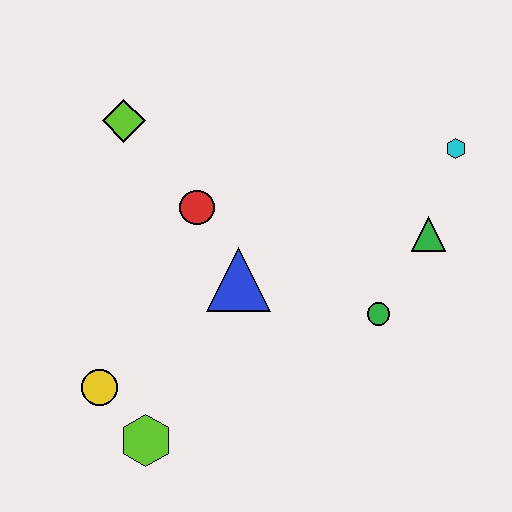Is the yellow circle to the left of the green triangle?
Yes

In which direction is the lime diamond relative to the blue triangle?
The lime diamond is above the blue triangle.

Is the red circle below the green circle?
No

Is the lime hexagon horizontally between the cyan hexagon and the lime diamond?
Yes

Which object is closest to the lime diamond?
The red circle is closest to the lime diamond.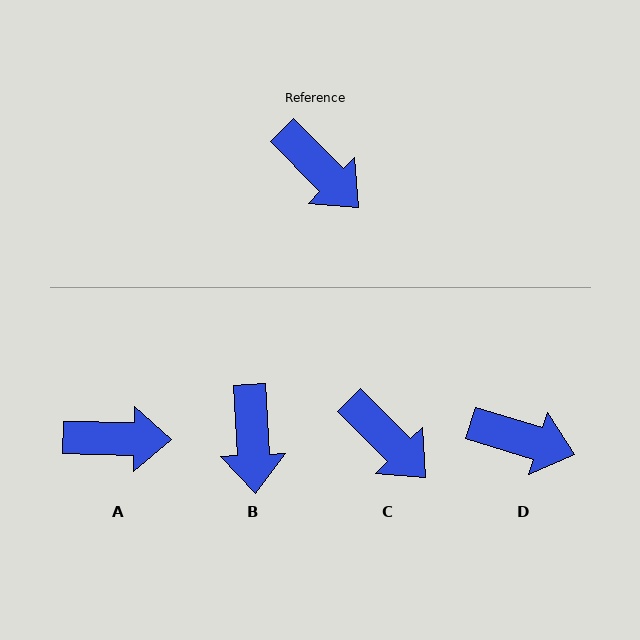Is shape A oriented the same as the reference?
No, it is off by about 44 degrees.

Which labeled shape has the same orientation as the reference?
C.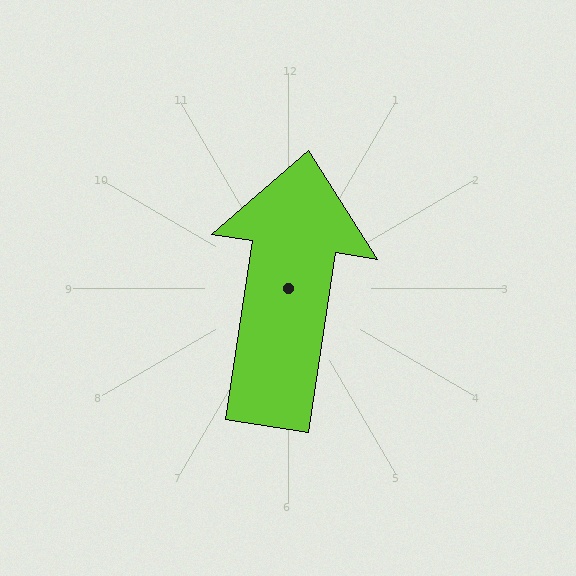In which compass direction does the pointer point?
North.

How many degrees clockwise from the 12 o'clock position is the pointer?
Approximately 9 degrees.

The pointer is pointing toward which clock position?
Roughly 12 o'clock.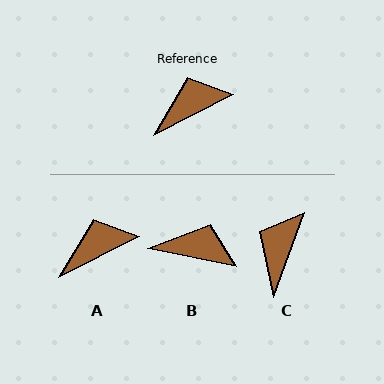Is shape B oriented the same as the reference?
No, it is off by about 38 degrees.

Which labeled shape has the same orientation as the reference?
A.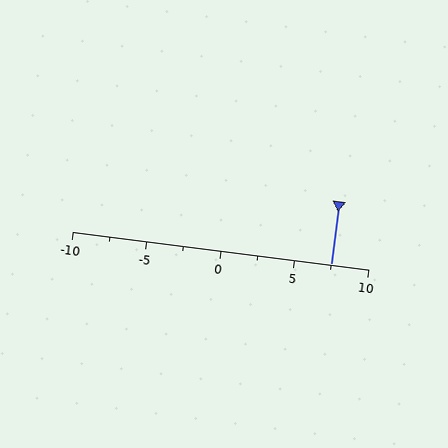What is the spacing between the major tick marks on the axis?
The major ticks are spaced 5 apart.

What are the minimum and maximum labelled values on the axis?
The axis runs from -10 to 10.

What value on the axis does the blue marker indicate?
The marker indicates approximately 7.5.